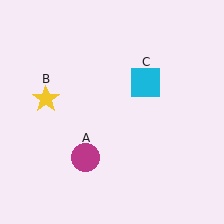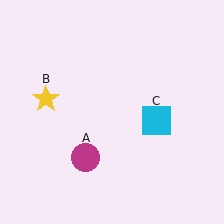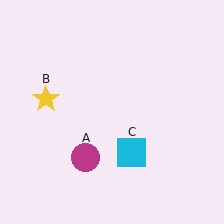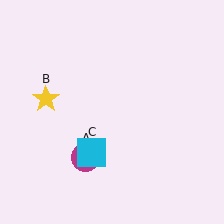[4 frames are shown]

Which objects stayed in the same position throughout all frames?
Magenta circle (object A) and yellow star (object B) remained stationary.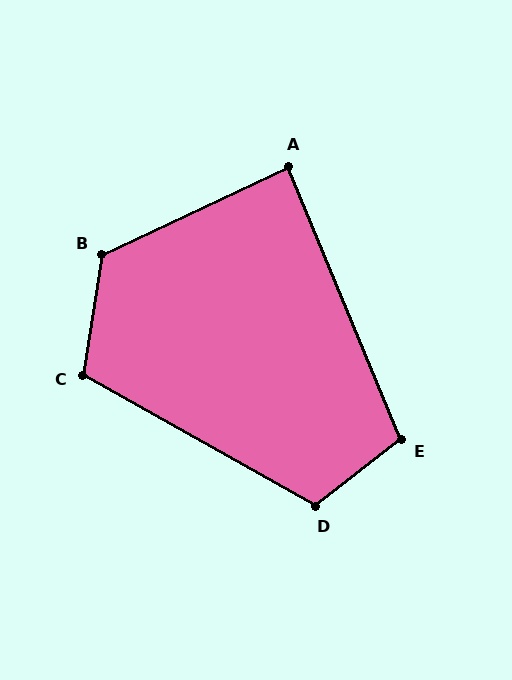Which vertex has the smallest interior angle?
A, at approximately 87 degrees.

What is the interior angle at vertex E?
Approximately 105 degrees (obtuse).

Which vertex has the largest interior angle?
B, at approximately 124 degrees.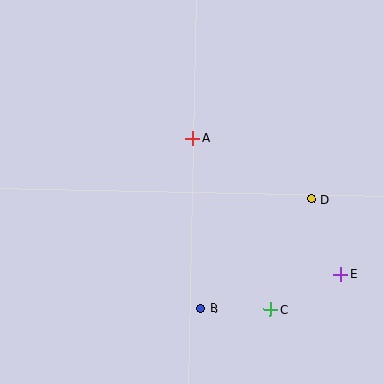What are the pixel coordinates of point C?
Point C is at (270, 309).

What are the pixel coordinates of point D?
Point D is at (311, 199).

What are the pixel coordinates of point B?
Point B is at (200, 308).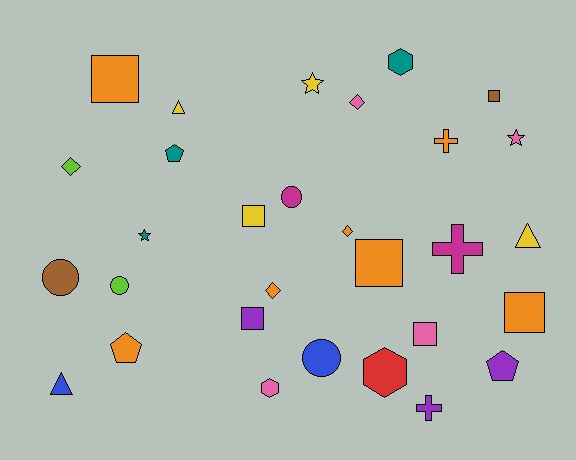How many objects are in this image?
There are 30 objects.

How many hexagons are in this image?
There are 3 hexagons.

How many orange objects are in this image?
There are 7 orange objects.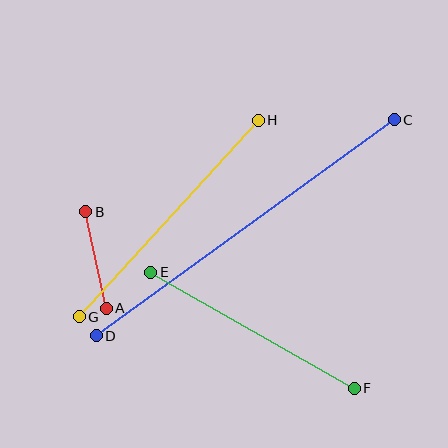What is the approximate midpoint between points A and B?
The midpoint is at approximately (96, 260) pixels.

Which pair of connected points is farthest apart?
Points C and D are farthest apart.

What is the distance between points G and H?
The distance is approximately 266 pixels.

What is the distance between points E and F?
The distance is approximately 234 pixels.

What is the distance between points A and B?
The distance is approximately 99 pixels.